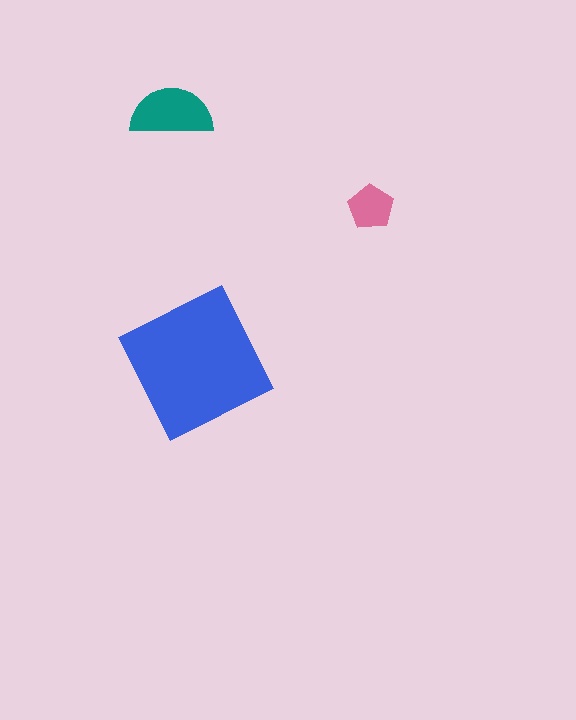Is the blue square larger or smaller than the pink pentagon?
Larger.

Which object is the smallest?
The pink pentagon.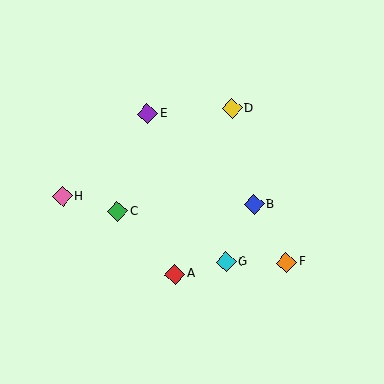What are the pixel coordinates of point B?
Point B is at (254, 204).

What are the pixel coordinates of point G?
Point G is at (226, 262).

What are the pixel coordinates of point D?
Point D is at (232, 109).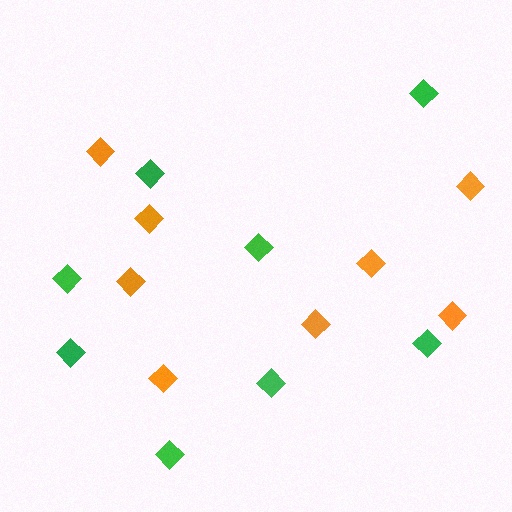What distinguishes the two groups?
There are 2 groups: one group of green diamonds (8) and one group of orange diamonds (8).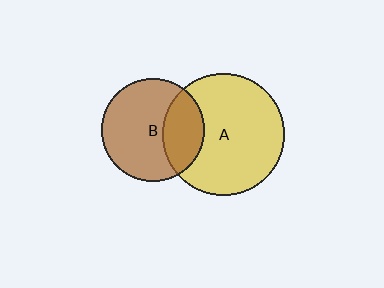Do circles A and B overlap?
Yes.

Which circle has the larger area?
Circle A (yellow).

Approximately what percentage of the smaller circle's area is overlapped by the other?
Approximately 30%.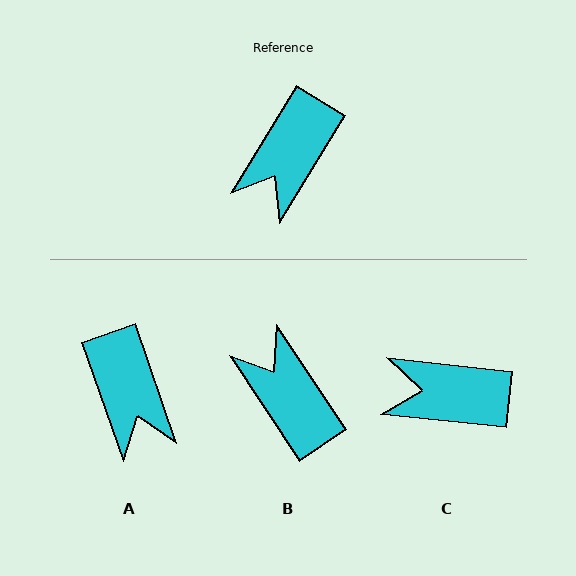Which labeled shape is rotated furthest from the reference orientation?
B, about 115 degrees away.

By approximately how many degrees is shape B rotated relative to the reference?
Approximately 115 degrees clockwise.